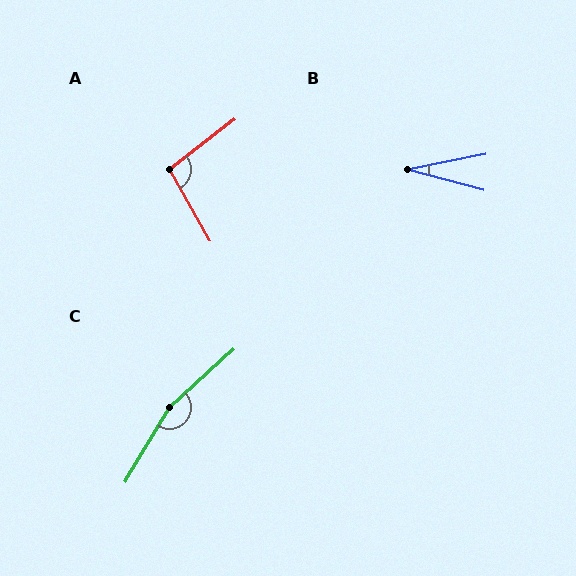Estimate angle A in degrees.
Approximately 98 degrees.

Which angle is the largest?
C, at approximately 163 degrees.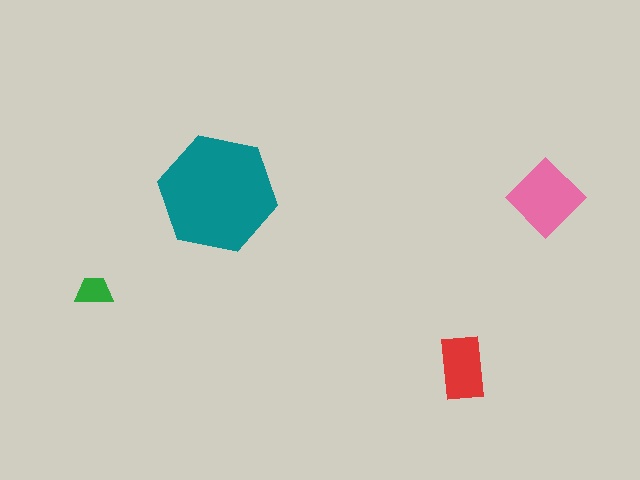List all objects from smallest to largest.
The green trapezoid, the red rectangle, the pink diamond, the teal hexagon.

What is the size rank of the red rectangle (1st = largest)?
3rd.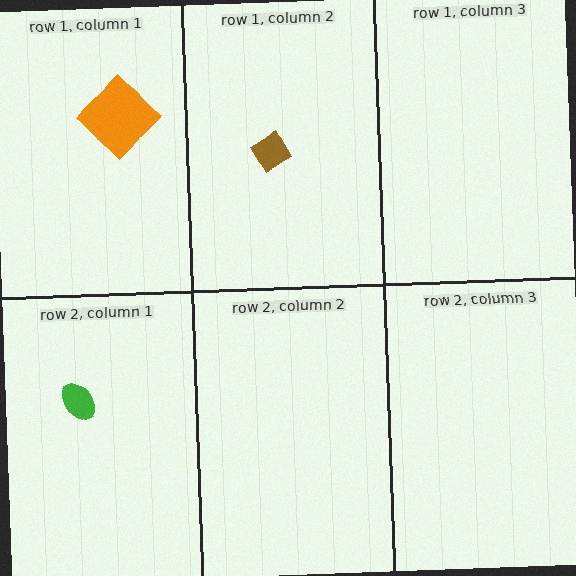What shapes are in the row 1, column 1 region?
The orange diamond.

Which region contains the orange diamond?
The row 1, column 1 region.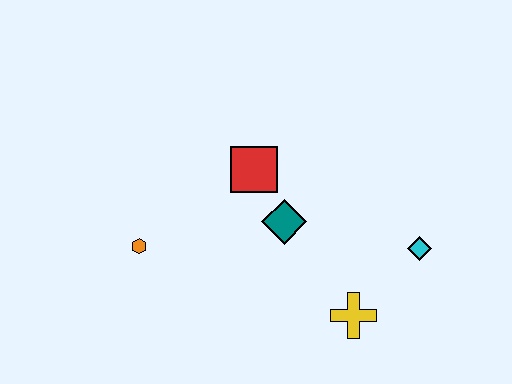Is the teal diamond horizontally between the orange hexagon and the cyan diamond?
Yes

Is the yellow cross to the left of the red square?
No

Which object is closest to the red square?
The teal diamond is closest to the red square.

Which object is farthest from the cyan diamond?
The orange hexagon is farthest from the cyan diamond.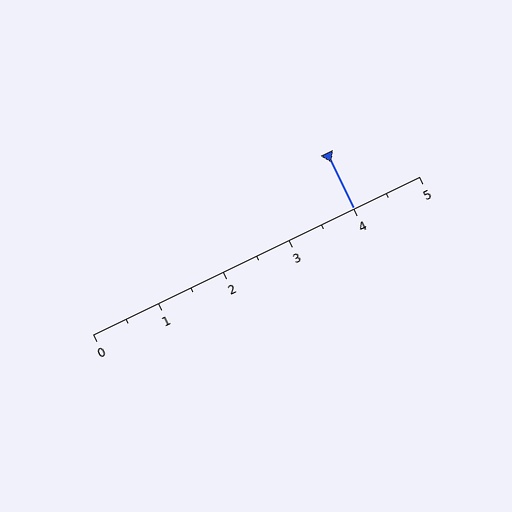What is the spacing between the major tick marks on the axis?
The major ticks are spaced 1 apart.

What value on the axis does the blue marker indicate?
The marker indicates approximately 4.